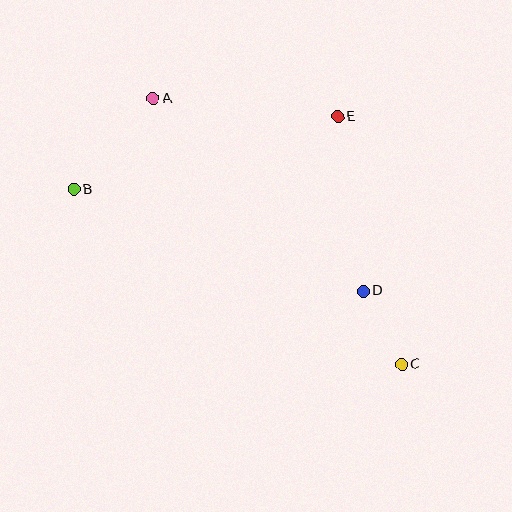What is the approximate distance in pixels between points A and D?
The distance between A and D is approximately 285 pixels.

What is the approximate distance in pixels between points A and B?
The distance between A and B is approximately 120 pixels.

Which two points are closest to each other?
Points C and D are closest to each other.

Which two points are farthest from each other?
Points B and C are farthest from each other.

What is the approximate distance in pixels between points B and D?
The distance between B and D is approximately 307 pixels.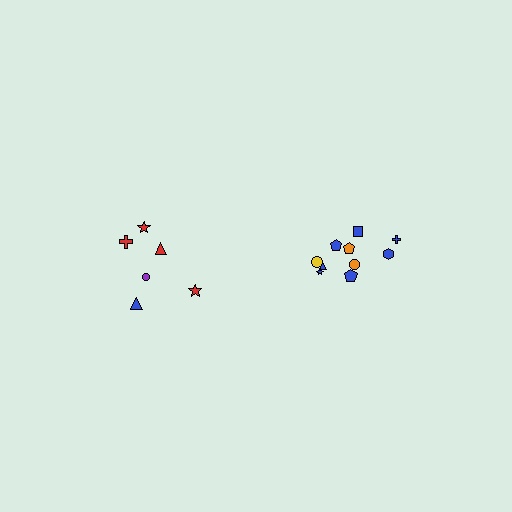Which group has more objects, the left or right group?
The right group.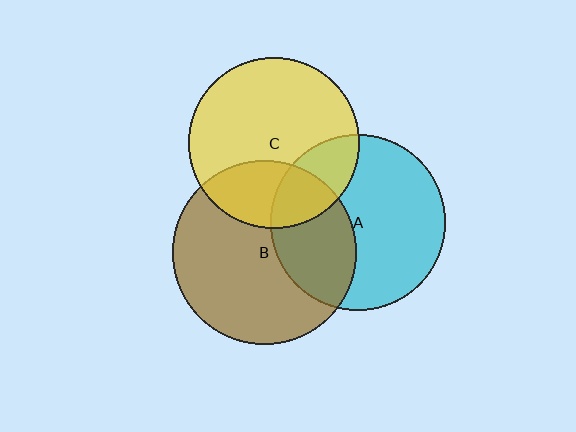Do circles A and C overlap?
Yes.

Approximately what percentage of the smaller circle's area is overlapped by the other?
Approximately 25%.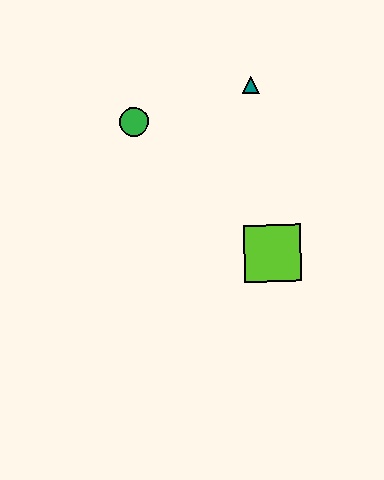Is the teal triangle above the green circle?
Yes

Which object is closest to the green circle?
The teal triangle is closest to the green circle.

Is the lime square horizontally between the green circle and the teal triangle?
No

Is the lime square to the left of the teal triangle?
No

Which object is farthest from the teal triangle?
The lime square is farthest from the teal triangle.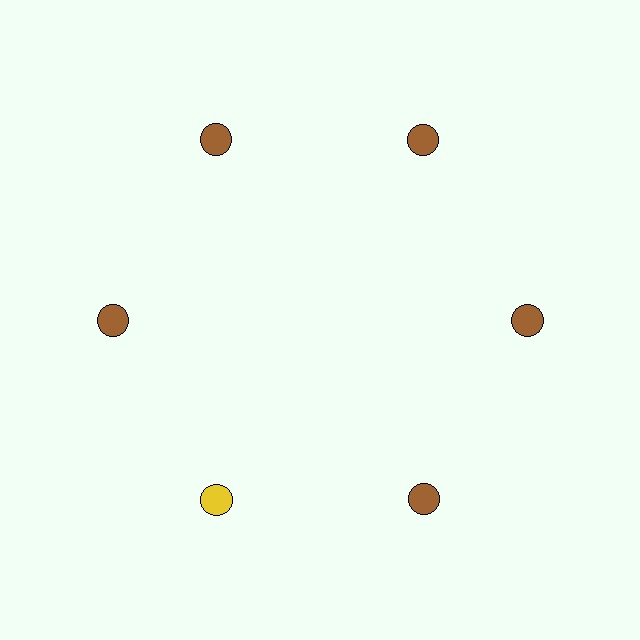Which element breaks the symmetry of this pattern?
The yellow circle at roughly the 7 o'clock position breaks the symmetry. All other shapes are brown circles.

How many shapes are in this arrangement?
There are 6 shapes arranged in a ring pattern.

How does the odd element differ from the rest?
It has a different color: yellow instead of brown.